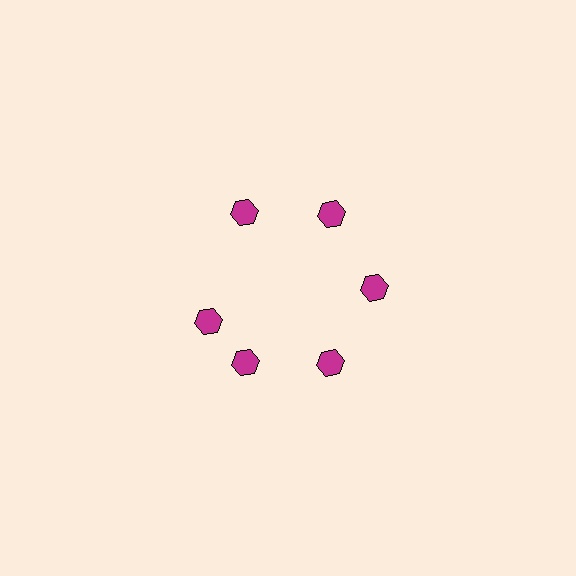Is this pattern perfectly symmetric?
No. The 6 magenta hexagons are arranged in a ring, but one element near the 9 o'clock position is rotated out of alignment along the ring, breaking the 6-fold rotational symmetry.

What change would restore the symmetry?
The symmetry would be restored by rotating it back into even spacing with its neighbors so that all 6 hexagons sit at equal angles and equal distance from the center.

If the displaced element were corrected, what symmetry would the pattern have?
It would have 6-fold rotational symmetry — the pattern would map onto itself every 60 degrees.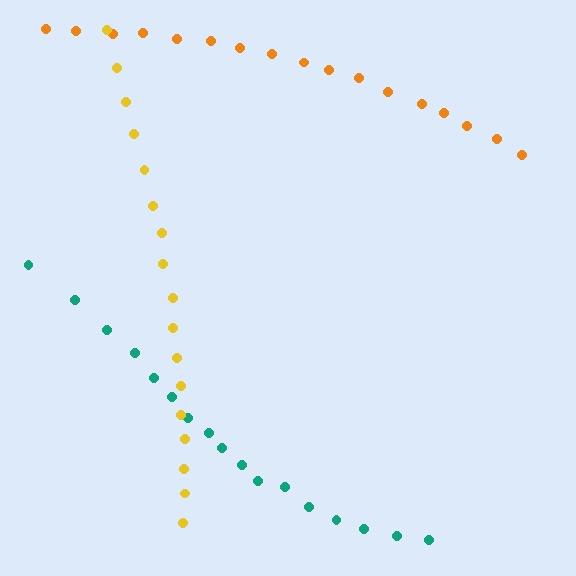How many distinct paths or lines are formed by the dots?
There are 3 distinct paths.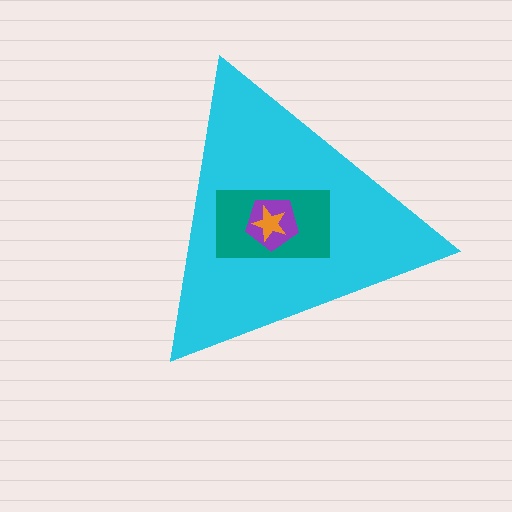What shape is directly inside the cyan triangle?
The teal rectangle.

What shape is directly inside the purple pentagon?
The orange star.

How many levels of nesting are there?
4.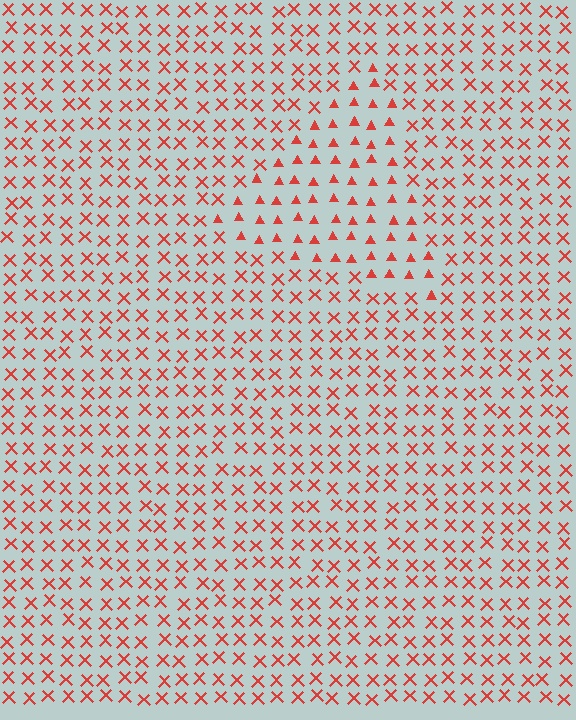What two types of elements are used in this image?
The image uses triangles inside the triangle region and X marks outside it.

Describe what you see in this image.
The image is filled with small red elements arranged in a uniform grid. A triangle-shaped region contains triangles, while the surrounding area contains X marks. The boundary is defined purely by the change in element shape.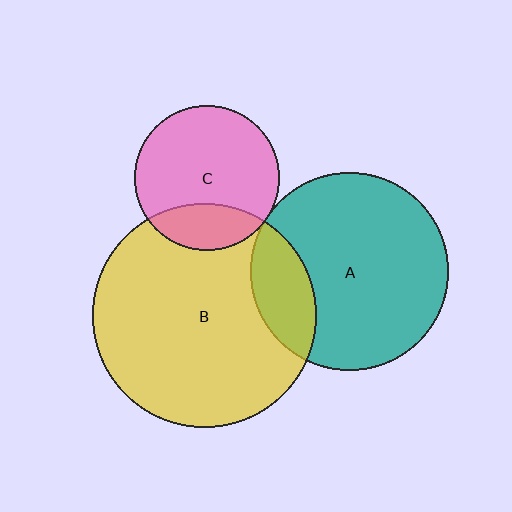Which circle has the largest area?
Circle B (yellow).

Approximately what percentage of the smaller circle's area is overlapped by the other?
Approximately 25%.